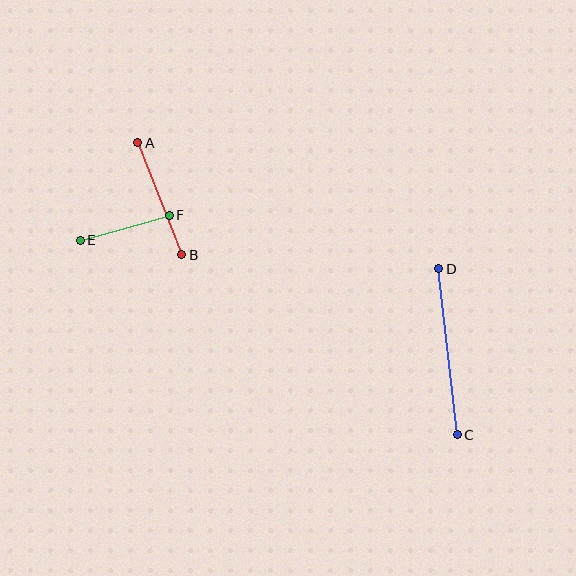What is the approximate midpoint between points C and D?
The midpoint is at approximately (448, 352) pixels.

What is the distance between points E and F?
The distance is approximately 92 pixels.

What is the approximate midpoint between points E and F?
The midpoint is at approximately (125, 228) pixels.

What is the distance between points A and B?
The distance is approximately 120 pixels.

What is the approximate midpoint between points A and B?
The midpoint is at approximately (160, 199) pixels.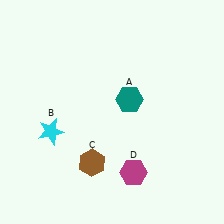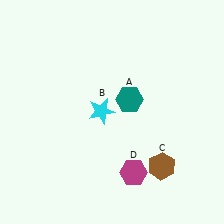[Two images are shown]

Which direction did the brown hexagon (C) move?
The brown hexagon (C) moved right.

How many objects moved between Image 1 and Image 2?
2 objects moved between the two images.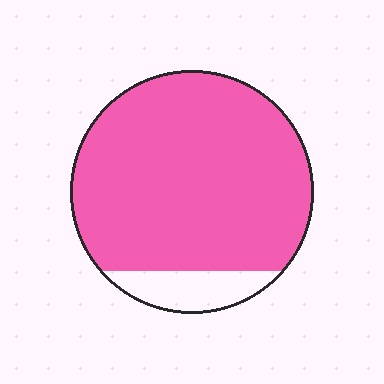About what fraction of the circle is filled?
About seven eighths (7/8).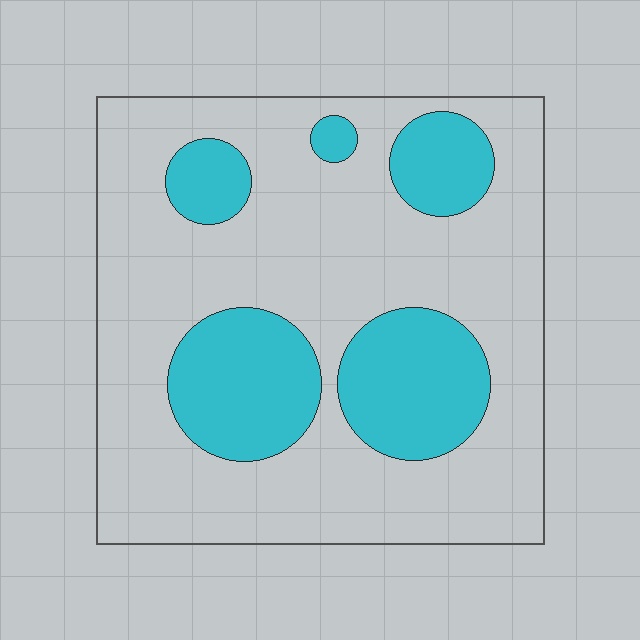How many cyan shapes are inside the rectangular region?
5.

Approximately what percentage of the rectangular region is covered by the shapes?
Approximately 25%.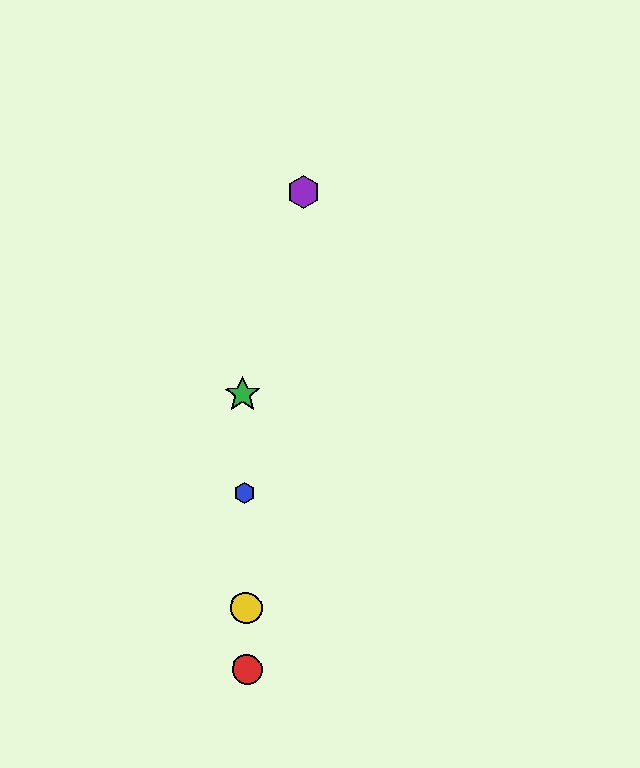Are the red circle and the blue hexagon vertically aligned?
Yes, both are at x≈247.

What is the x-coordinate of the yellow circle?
The yellow circle is at x≈246.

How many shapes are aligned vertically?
4 shapes (the red circle, the blue hexagon, the green star, the yellow circle) are aligned vertically.